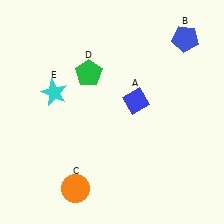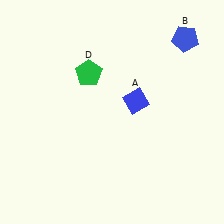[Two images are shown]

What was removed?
The orange circle (C), the cyan star (E) were removed in Image 2.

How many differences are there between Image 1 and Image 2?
There are 2 differences between the two images.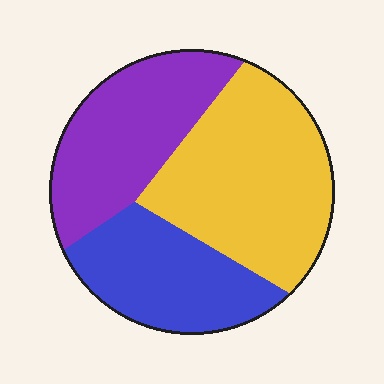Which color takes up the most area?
Yellow, at roughly 40%.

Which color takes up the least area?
Blue, at roughly 25%.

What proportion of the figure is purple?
Purple covers 31% of the figure.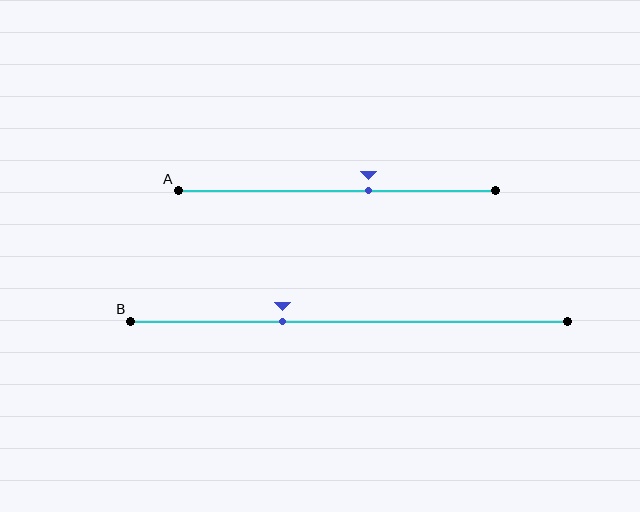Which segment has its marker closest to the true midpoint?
Segment A has its marker closest to the true midpoint.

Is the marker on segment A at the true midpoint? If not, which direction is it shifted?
No, the marker on segment A is shifted to the right by about 10% of the segment length.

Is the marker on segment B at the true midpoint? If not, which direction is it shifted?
No, the marker on segment B is shifted to the left by about 15% of the segment length.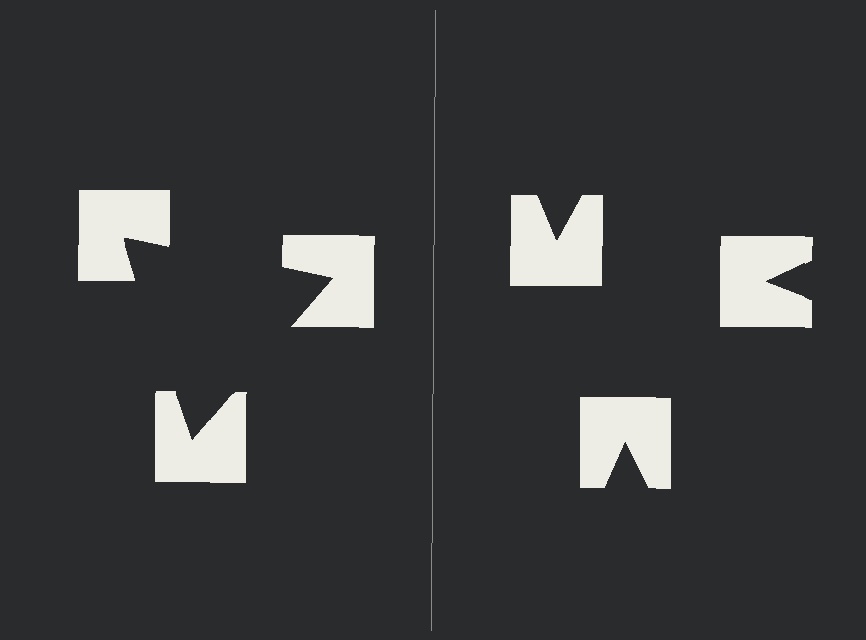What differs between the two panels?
The notched squares are positioned identically on both sides; only the wedge orientations differ. On the left they align to a triangle; on the right they are misaligned.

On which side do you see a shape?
An illusory triangle appears on the left side. On the right side the wedge cuts are rotated, so no coherent shape forms.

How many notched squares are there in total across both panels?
6 — 3 on each side.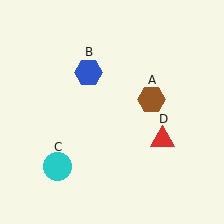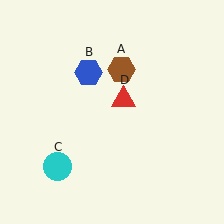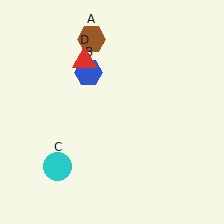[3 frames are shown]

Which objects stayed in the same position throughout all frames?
Blue hexagon (object B) and cyan circle (object C) remained stationary.